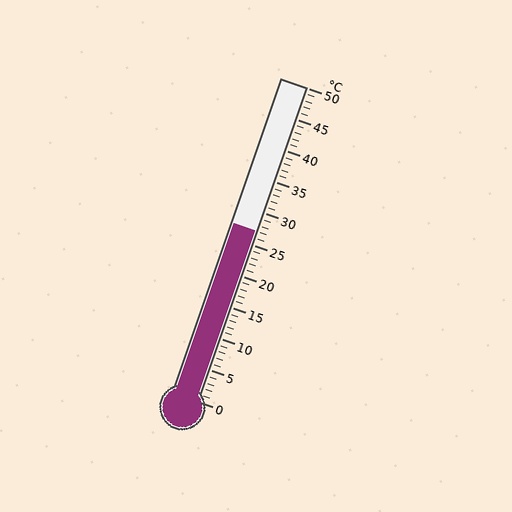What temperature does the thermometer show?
The thermometer shows approximately 27°C.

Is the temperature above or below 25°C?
The temperature is above 25°C.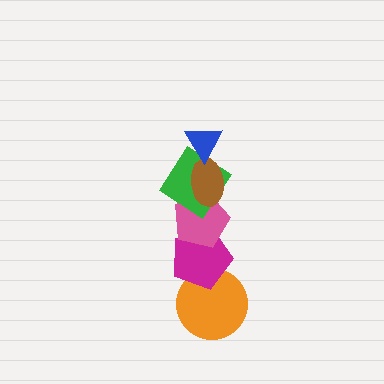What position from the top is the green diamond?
The green diamond is 3rd from the top.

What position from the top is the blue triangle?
The blue triangle is 1st from the top.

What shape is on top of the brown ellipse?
The blue triangle is on top of the brown ellipse.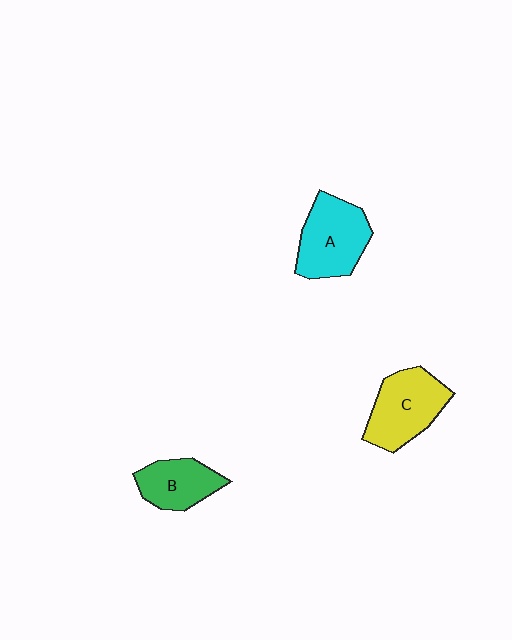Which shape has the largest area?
Shape C (yellow).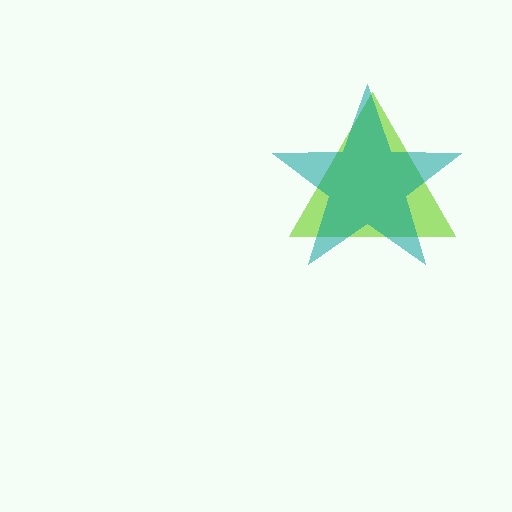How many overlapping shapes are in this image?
There are 2 overlapping shapes in the image.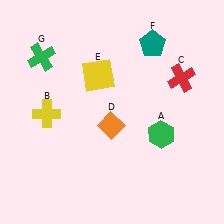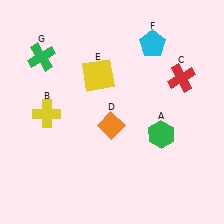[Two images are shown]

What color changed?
The pentagon (F) changed from teal in Image 1 to cyan in Image 2.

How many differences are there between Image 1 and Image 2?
There is 1 difference between the two images.